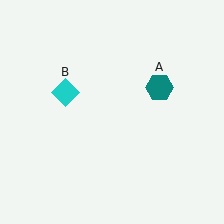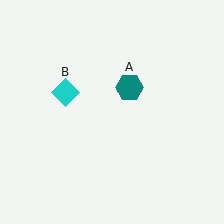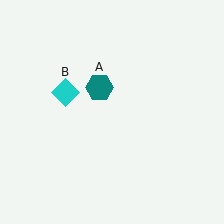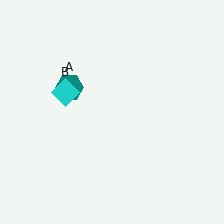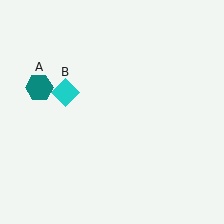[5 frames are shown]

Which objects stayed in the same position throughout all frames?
Cyan diamond (object B) remained stationary.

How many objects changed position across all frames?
1 object changed position: teal hexagon (object A).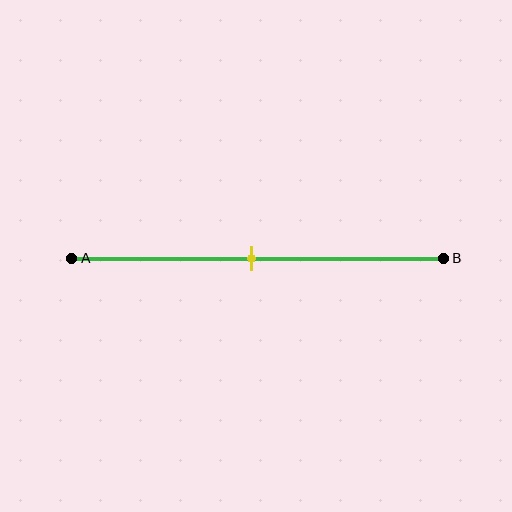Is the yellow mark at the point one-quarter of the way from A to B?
No, the mark is at about 50% from A, not at the 25% one-quarter point.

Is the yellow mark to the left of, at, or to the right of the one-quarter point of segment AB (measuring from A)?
The yellow mark is to the right of the one-quarter point of segment AB.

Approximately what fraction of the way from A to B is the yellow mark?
The yellow mark is approximately 50% of the way from A to B.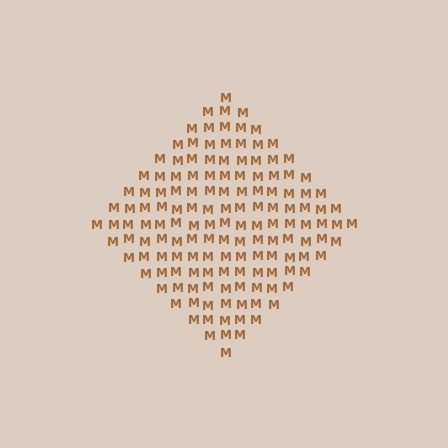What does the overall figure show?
The overall figure shows a diamond.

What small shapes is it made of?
It is made of small letter M's.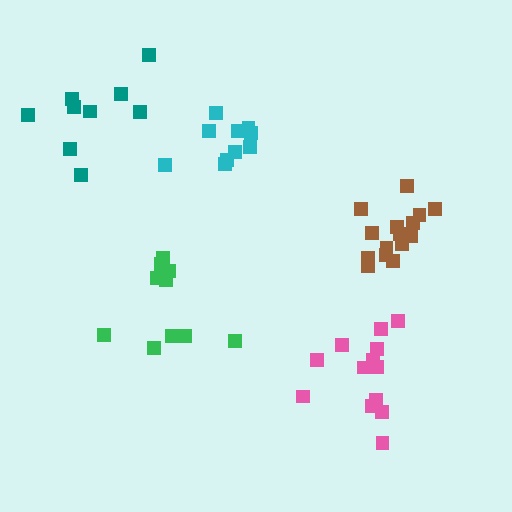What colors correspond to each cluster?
The clusters are colored: green, brown, pink, teal, cyan.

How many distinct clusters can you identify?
There are 5 distinct clusters.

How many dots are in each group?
Group 1: 10 dots, Group 2: 15 dots, Group 3: 13 dots, Group 4: 9 dots, Group 5: 10 dots (57 total).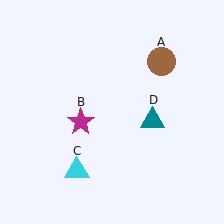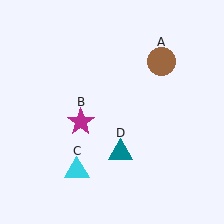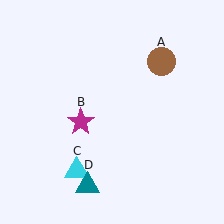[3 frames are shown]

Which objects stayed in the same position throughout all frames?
Brown circle (object A) and magenta star (object B) and cyan triangle (object C) remained stationary.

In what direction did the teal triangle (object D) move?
The teal triangle (object D) moved down and to the left.